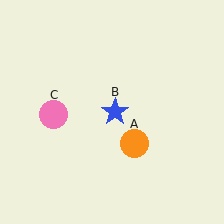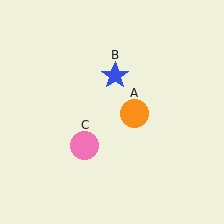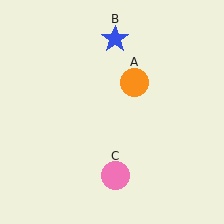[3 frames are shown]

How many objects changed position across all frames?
3 objects changed position: orange circle (object A), blue star (object B), pink circle (object C).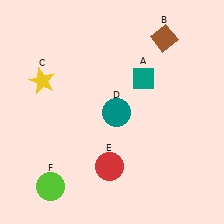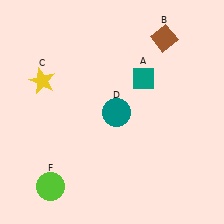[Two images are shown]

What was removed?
The red circle (E) was removed in Image 2.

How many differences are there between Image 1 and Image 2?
There is 1 difference between the two images.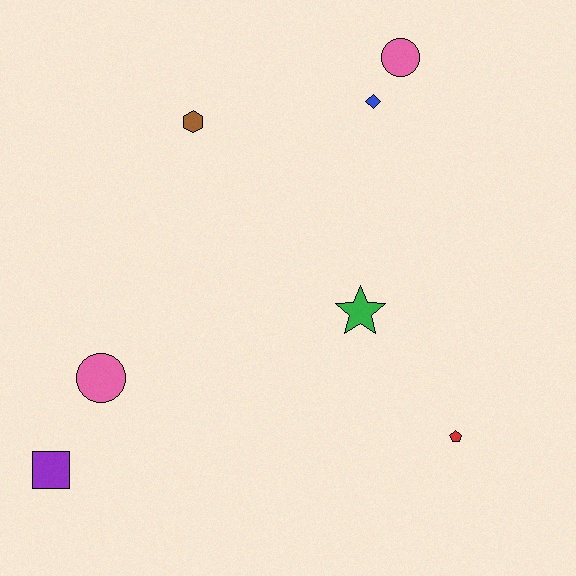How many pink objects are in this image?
There are 2 pink objects.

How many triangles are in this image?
There are no triangles.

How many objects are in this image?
There are 7 objects.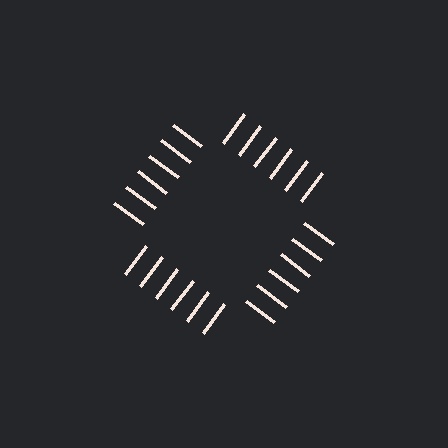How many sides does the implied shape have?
4 sides — the line-ends trace a square.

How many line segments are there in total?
24 — 6 along each of the 4 edges.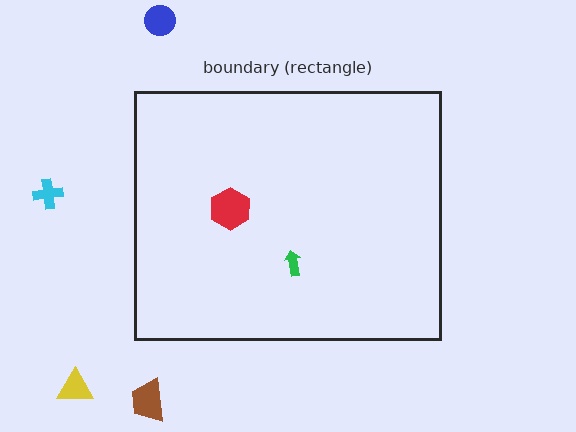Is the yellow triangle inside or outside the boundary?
Outside.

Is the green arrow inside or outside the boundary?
Inside.